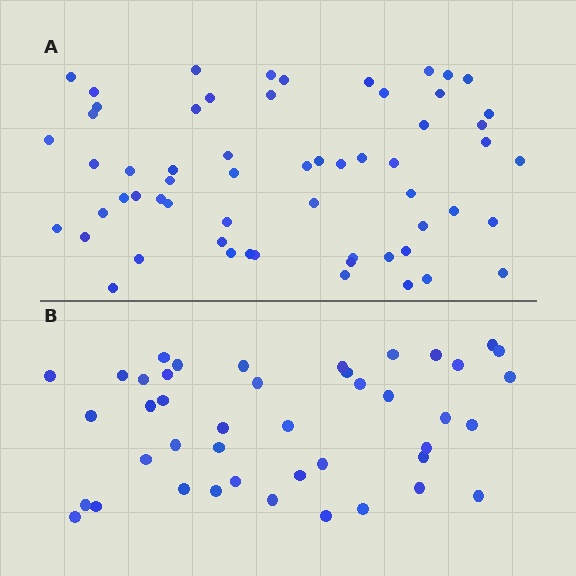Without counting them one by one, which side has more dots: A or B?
Region A (the top region) has more dots.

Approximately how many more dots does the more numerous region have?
Region A has approximately 15 more dots than region B.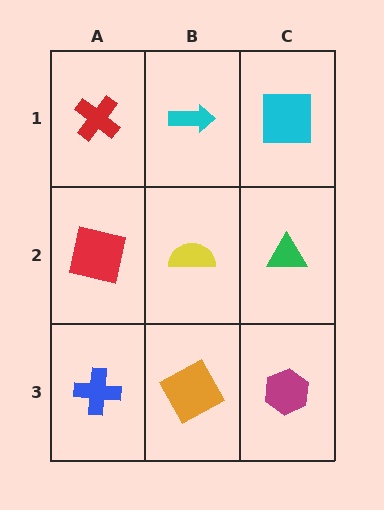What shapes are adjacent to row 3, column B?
A yellow semicircle (row 2, column B), a blue cross (row 3, column A), a magenta hexagon (row 3, column C).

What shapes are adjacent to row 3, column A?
A red square (row 2, column A), an orange square (row 3, column B).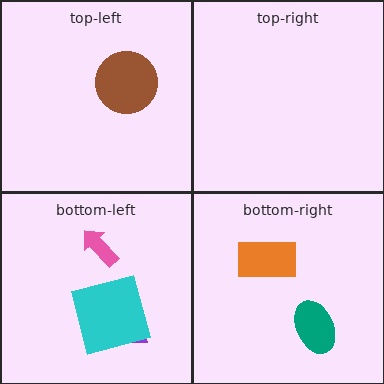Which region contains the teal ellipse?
The bottom-right region.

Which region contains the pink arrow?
The bottom-left region.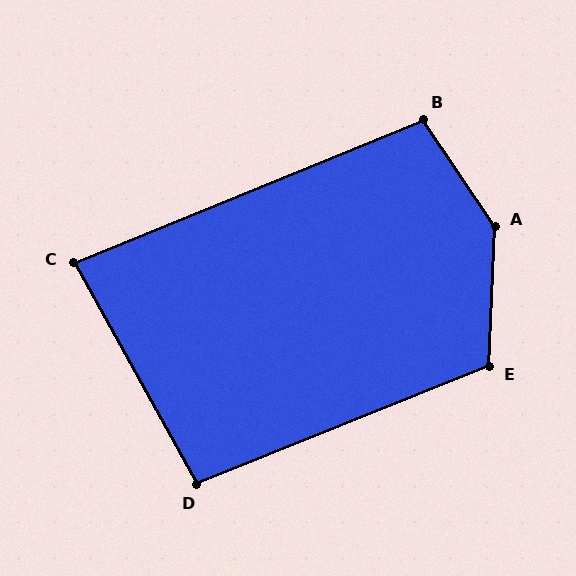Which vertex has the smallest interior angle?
C, at approximately 83 degrees.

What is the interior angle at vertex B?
Approximately 102 degrees (obtuse).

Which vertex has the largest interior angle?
A, at approximately 144 degrees.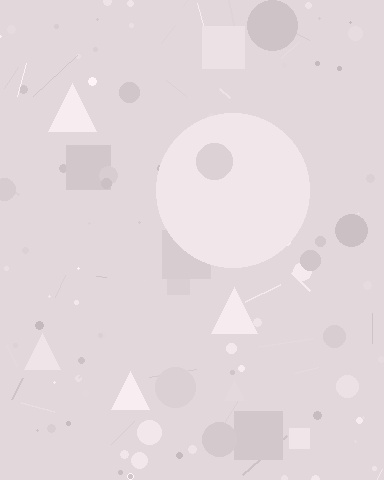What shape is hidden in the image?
A circle is hidden in the image.